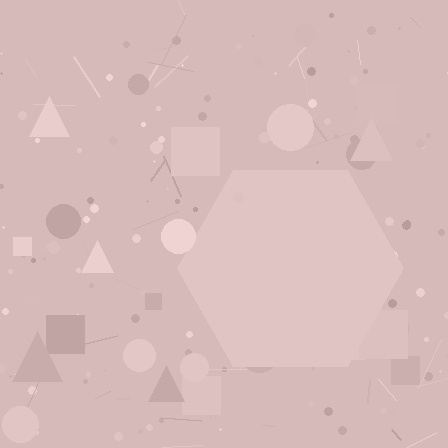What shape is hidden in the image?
A hexagon is hidden in the image.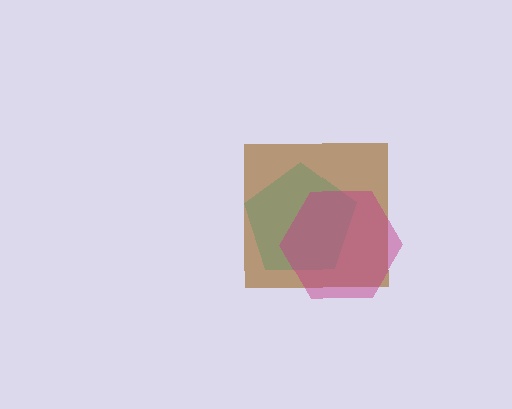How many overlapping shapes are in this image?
There are 3 overlapping shapes in the image.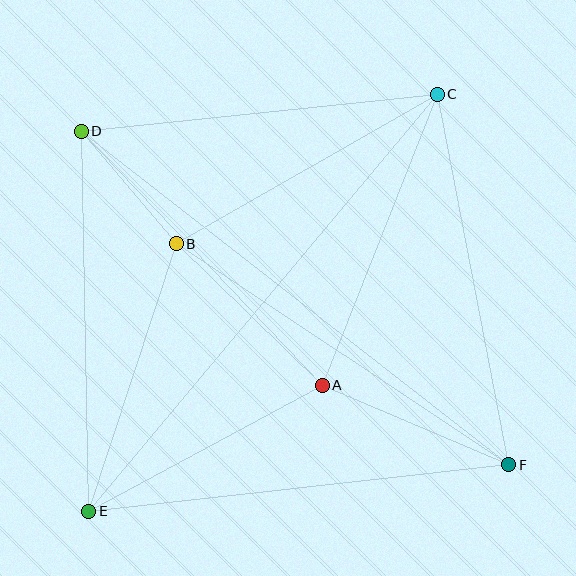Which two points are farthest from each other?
Points C and E are farthest from each other.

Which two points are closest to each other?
Points B and D are closest to each other.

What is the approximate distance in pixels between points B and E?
The distance between B and E is approximately 282 pixels.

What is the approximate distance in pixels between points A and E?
The distance between A and E is approximately 266 pixels.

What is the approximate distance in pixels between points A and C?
The distance between A and C is approximately 313 pixels.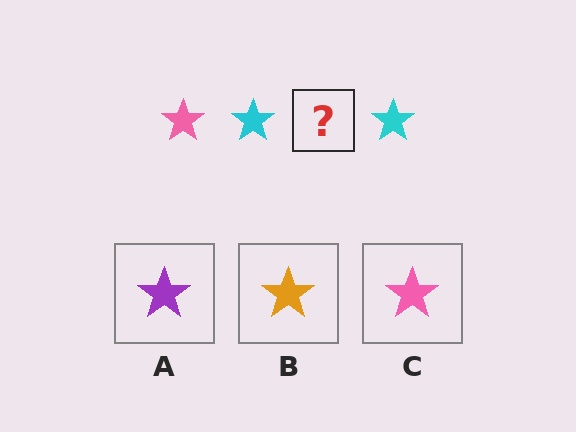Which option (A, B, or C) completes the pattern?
C.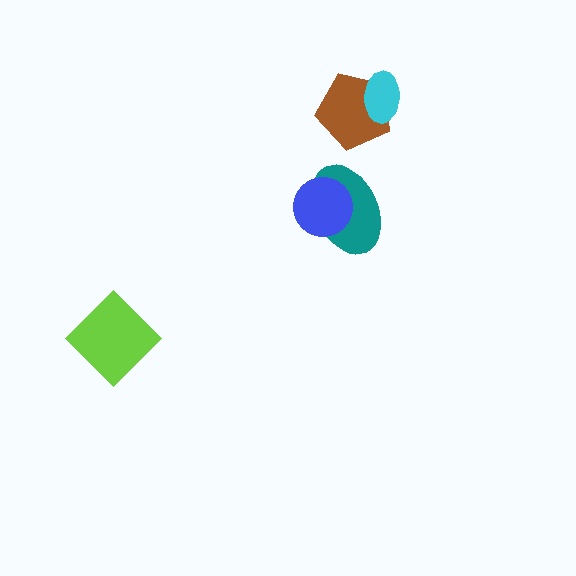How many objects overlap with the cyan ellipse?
1 object overlaps with the cyan ellipse.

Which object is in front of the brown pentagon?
The cyan ellipse is in front of the brown pentagon.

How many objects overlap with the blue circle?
1 object overlaps with the blue circle.